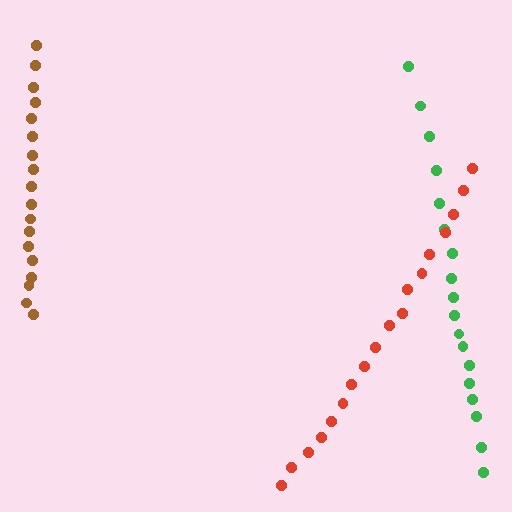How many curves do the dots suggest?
There are 3 distinct paths.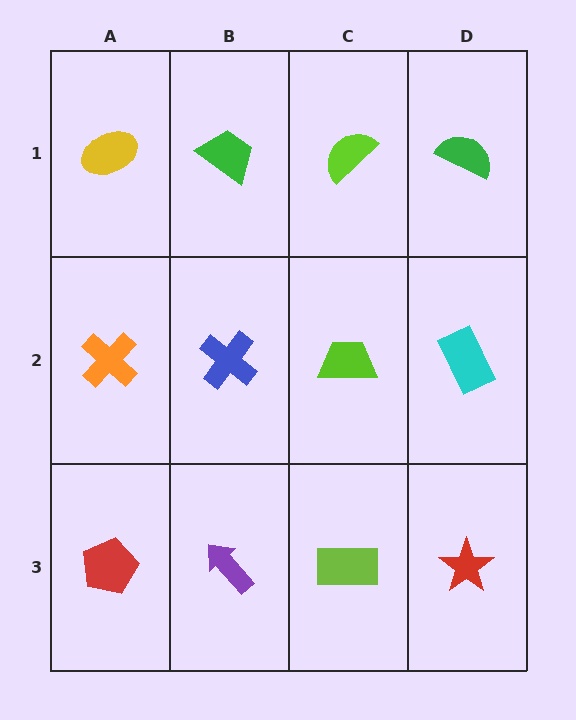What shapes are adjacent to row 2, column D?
A green semicircle (row 1, column D), a red star (row 3, column D), a lime trapezoid (row 2, column C).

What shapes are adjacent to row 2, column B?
A green trapezoid (row 1, column B), a purple arrow (row 3, column B), an orange cross (row 2, column A), a lime trapezoid (row 2, column C).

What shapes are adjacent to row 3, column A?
An orange cross (row 2, column A), a purple arrow (row 3, column B).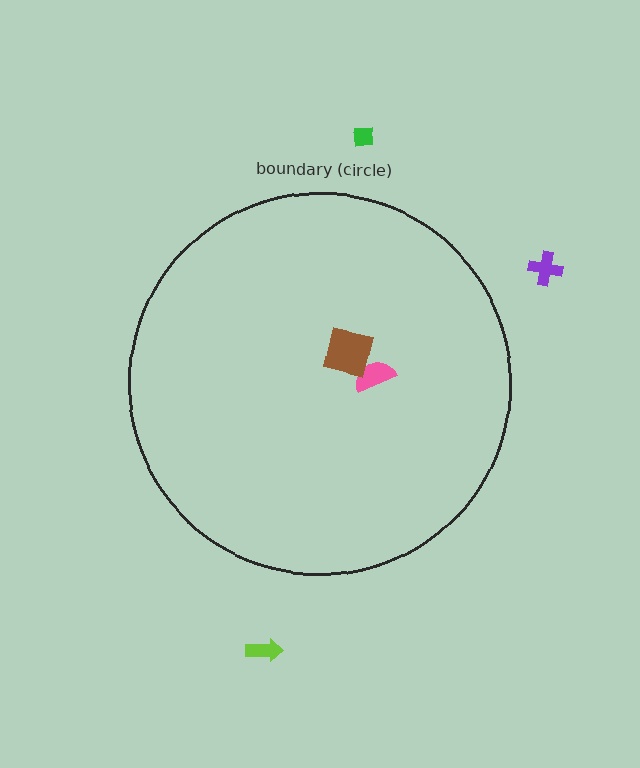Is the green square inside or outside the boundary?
Outside.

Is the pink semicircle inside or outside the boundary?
Inside.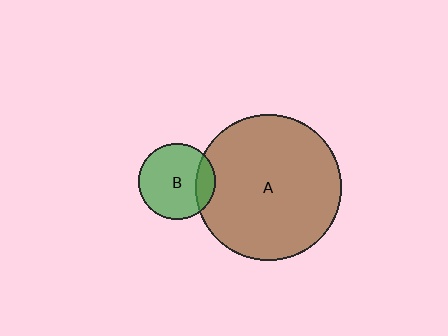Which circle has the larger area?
Circle A (brown).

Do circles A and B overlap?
Yes.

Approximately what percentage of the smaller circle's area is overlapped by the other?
Approximately 15%.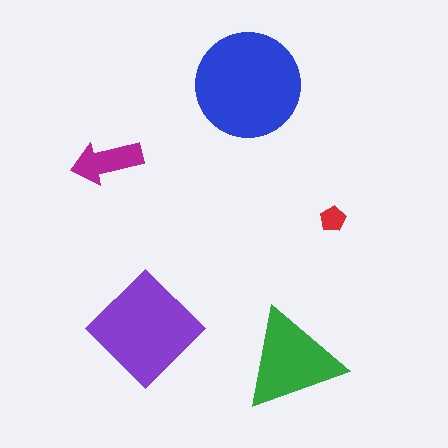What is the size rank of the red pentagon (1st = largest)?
5th.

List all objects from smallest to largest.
The red pentagon, the magenta arrow, the green triangle, the purple diamond, the blue circle.